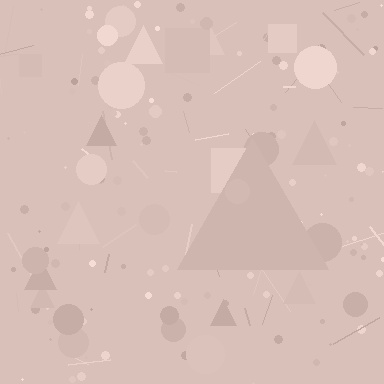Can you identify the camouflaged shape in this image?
The camouflaged shape is a triangle.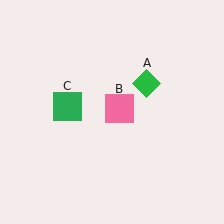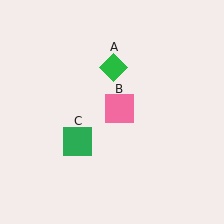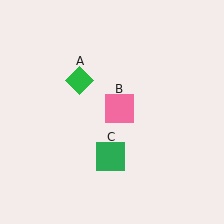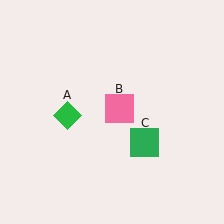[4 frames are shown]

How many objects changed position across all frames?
2 objects changed position: green diamond (object A), green square (object C).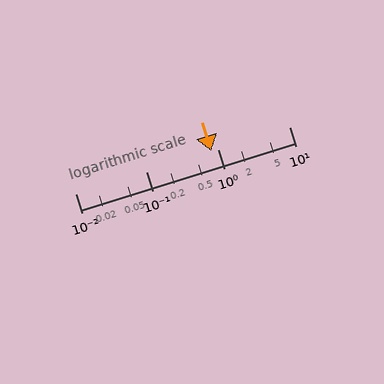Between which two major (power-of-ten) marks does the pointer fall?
The pointer is between 0.1 and 1.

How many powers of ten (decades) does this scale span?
The scale spans 3 decades, from 0.01 to 10.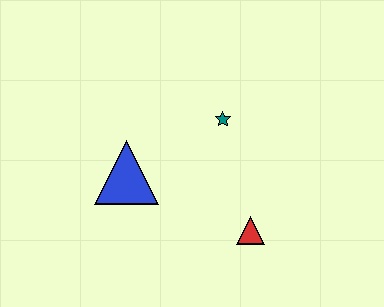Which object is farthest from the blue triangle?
The red triangle is farthest from the blue triangle.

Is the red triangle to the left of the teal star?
No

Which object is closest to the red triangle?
The teal star is closest to the red triangle.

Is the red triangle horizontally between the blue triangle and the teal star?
No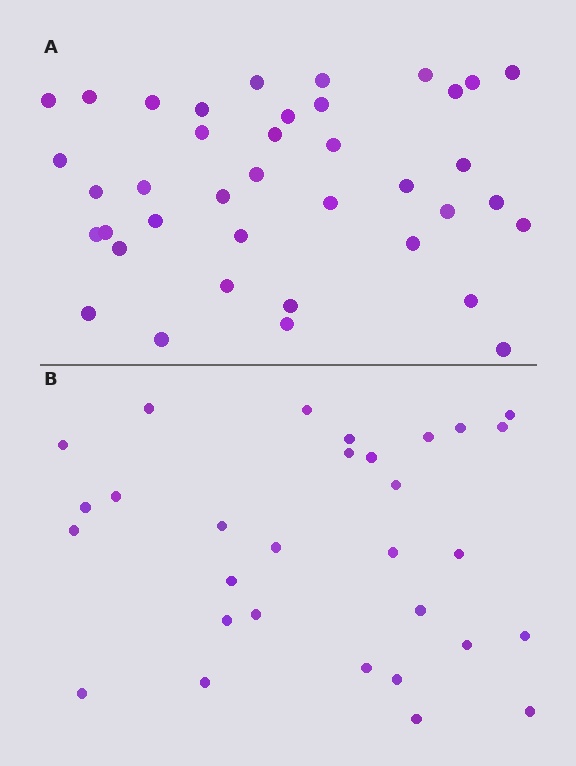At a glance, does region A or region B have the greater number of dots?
Region A (the top region) has more dots.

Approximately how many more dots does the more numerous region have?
Region A has roughly 8 or so more dots than region B.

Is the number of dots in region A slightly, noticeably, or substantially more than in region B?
Region A has noticeably more, but not dramatically so. The ratio is roughly 1.3 to 1.